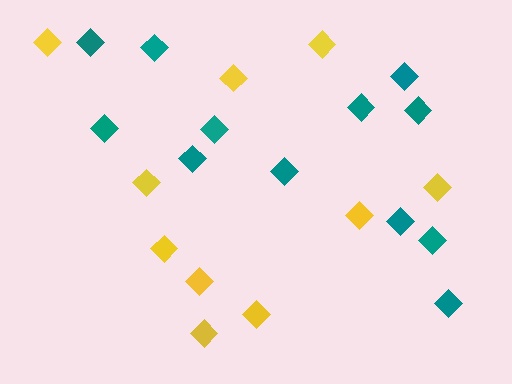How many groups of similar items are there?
There are 2 groups: one group of teal diamonds (12) and one group of yellow diamonds (10).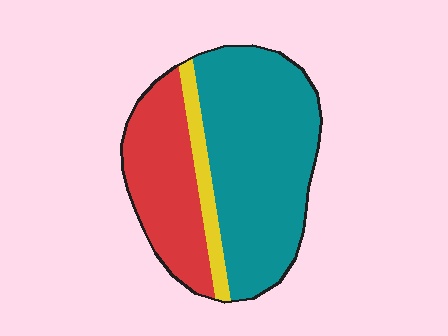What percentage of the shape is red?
Red covers roughly 30% of the shape.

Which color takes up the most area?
Teal, at roughly 60%.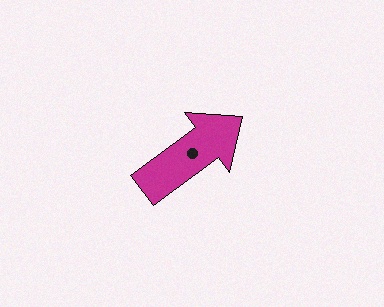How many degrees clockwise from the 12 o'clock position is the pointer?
Approximately 54 degrees.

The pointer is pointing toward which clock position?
Roughly 2 o'clock.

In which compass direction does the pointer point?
Northeast.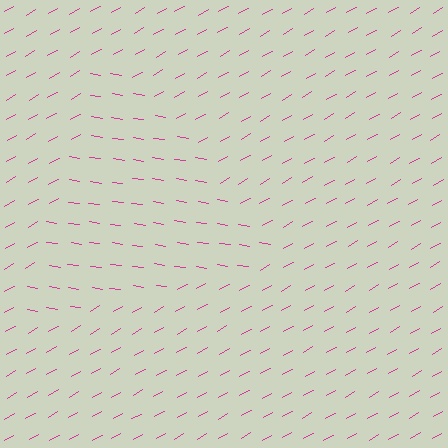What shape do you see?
I see a triangle.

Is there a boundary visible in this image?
Yes, there is a texture boundary formed by a change in line orientation.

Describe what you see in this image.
The image is filled with small magenta line segments. A triangle region in the image has lines oriented differently from the surrounding lines, creating a visible texture boundary.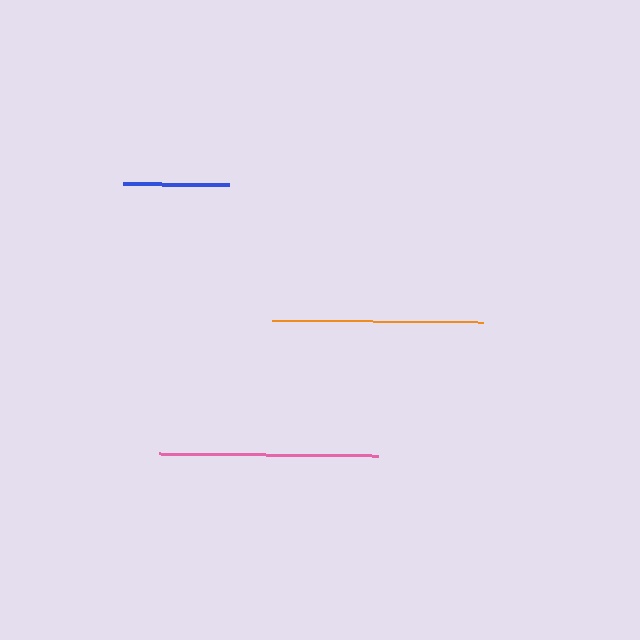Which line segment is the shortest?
The blue line is the shortest at approximately 106 pixels.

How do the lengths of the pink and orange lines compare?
The pink and orange lines are approximately the same length.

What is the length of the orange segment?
The orange segment is approximately 210 pixels long.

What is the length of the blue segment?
The blue segment is approximately 106 pixels long.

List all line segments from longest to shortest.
From longest to shortest: pink, orange, blue.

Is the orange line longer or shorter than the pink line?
The pink line is longer than the orange line.